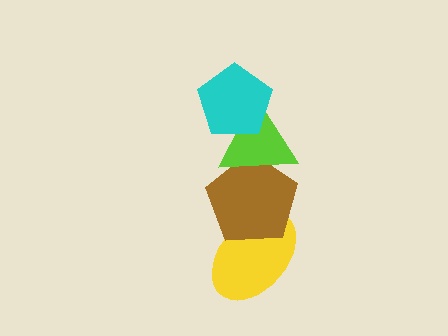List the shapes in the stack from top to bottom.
From top to bottom: the cyan pentagon, the lime triangle, the brown pentagon, the yellow ellipse.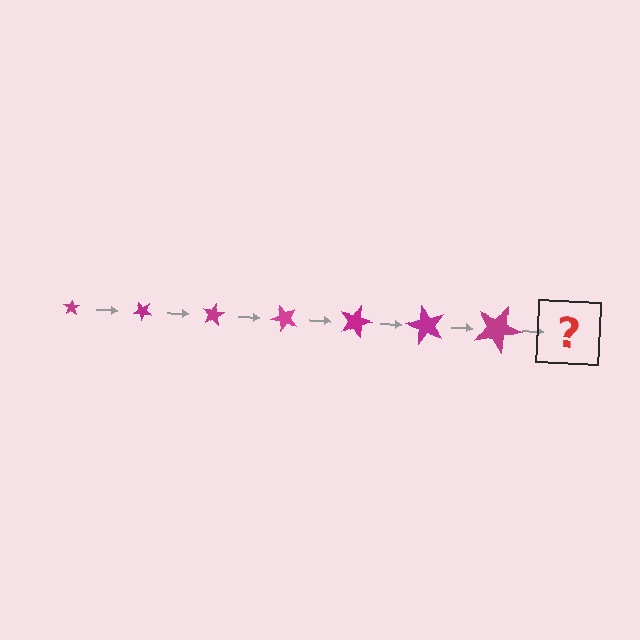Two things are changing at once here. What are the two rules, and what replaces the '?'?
The two rules are that the star grows larger each step and it rotates 40 degrees each step. The '?' should be a star, larger than the previous one and rotated 280 degrees from the start.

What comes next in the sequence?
The next element should be a star, larger than the previous one and rotated 280 degrees from the start.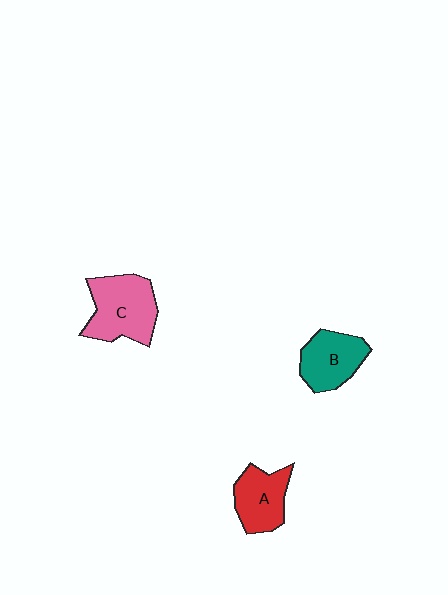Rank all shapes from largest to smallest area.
From largest to smallest: C (pink), B (teal), A (red).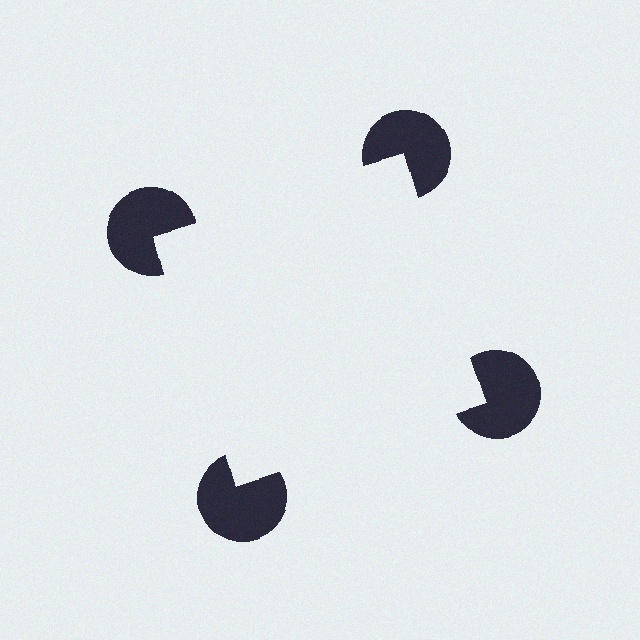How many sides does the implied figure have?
4 sides.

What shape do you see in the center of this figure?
An illusory square — its edges are inferred from the aligned wedge cuts in the pac-man discs, not physically drawn.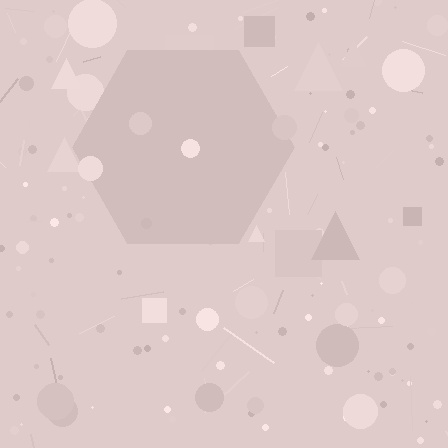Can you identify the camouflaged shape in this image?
The camouflaged shape is a hexagon.